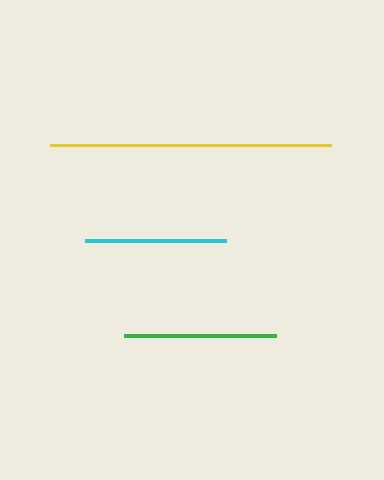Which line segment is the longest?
The yellow line is the longest at approximately 281 pixels.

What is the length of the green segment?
The green segment is approximately 153 pixels long.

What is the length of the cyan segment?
The cyan segment is approximately 141 pixels long.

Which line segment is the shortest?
The cyan line is the shortest at approximately 141 pixels.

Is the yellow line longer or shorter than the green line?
The yellow line is longer than the green line.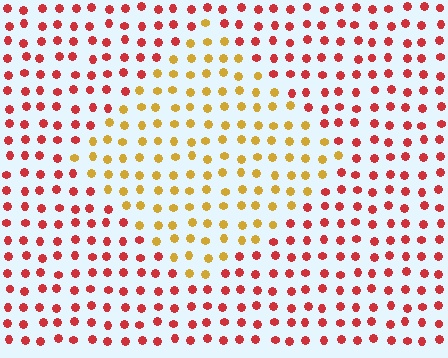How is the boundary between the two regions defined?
The boundary is defined purely by a slight shift in hue (about 48 degrees). Spacing, size, and orientation are identical on both sides.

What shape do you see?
I see a diamond.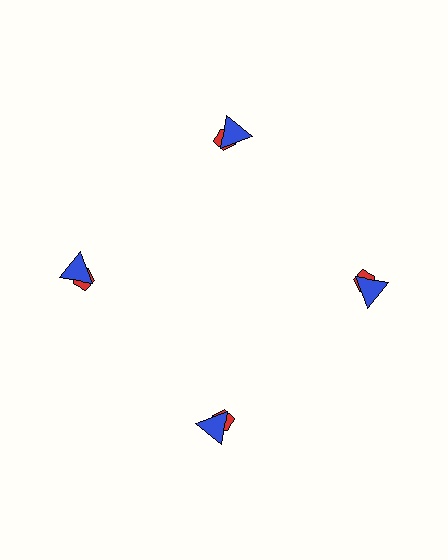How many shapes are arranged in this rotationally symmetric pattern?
There are 8 shapes, arranged in 4 groups of 2.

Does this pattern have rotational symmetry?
Yes, this pattern has 4-fold rotational symmetry. It looks the same after rotating 90 degrees around the center.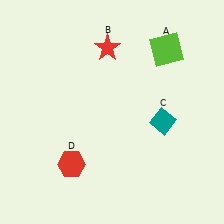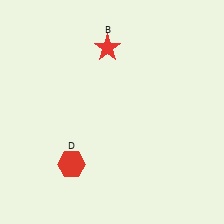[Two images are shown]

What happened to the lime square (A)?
The lime square (A) was removed in Image 2. It was in the top-right area of Image 1.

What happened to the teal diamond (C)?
The teal diamond (C) was removed in Image 2. It was in the bottom-right area of Image 1.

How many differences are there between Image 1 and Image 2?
There are 2 differences between the two images.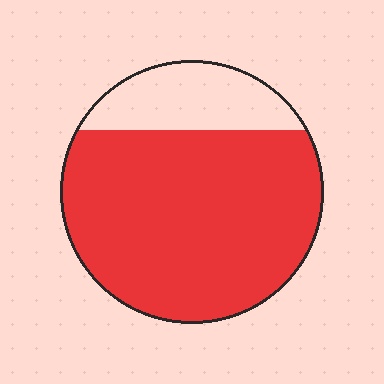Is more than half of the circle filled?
Yes.